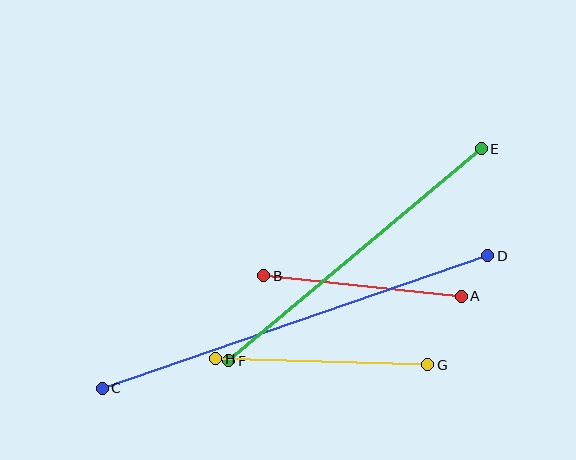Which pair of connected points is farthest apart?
Points C and D are farthest apart.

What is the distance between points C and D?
The distance is approximately 407 pixels.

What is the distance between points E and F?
The distance is approximately 330 pixels.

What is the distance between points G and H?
The distance is approximately 212 pixels.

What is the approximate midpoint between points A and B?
The midpoint is at approximately (363, 286) pixels.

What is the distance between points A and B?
The distance is approximately 199 pixels.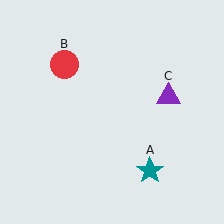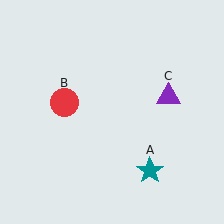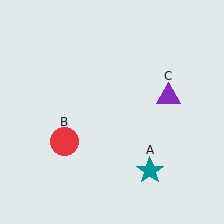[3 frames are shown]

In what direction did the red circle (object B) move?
The red circle (object B) moved down.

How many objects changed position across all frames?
1 object changed position: red circle (object B).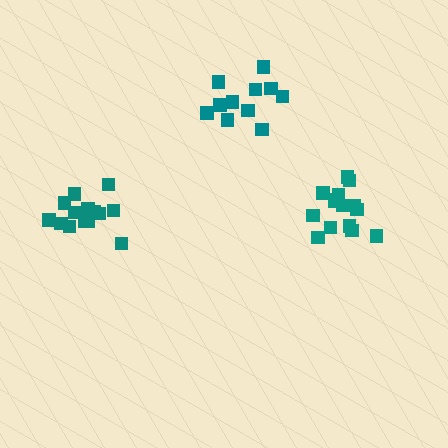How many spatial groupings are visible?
There are 3 spatial groupings.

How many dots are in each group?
Group 1: 17 dots, Group 2: 14 dots, Group 3: 12 dots (43 total).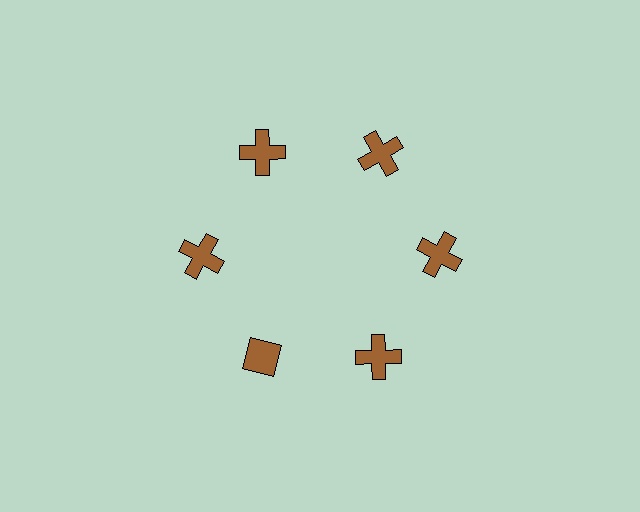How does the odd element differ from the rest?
It has a different shape: diamond instead of cross.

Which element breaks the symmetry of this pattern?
The brown diamond at roughly the 7 o'clock position breaks the symmetry. All other shapes are brown crosses.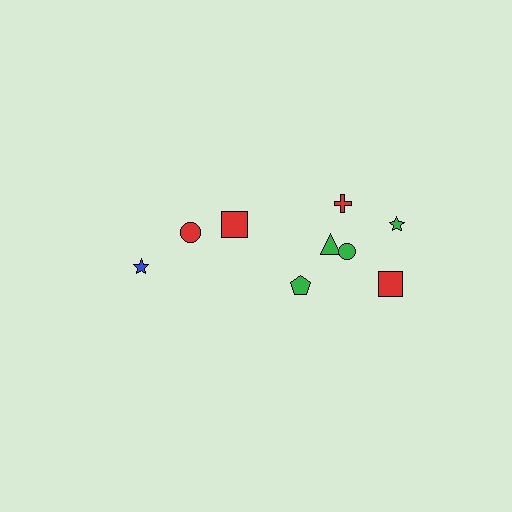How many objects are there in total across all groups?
There are 9 objects.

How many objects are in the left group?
There are 3 objects.